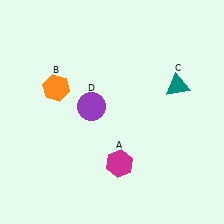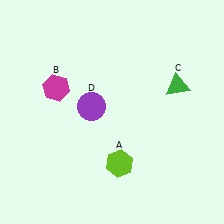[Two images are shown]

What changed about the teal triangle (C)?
In Image 1, C is teal. In Image 2, it changed to green.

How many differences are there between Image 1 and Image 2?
There are 3 differences between the two images.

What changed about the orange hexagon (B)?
In Image 1, B is orange. In Image 2, it changed to magenta.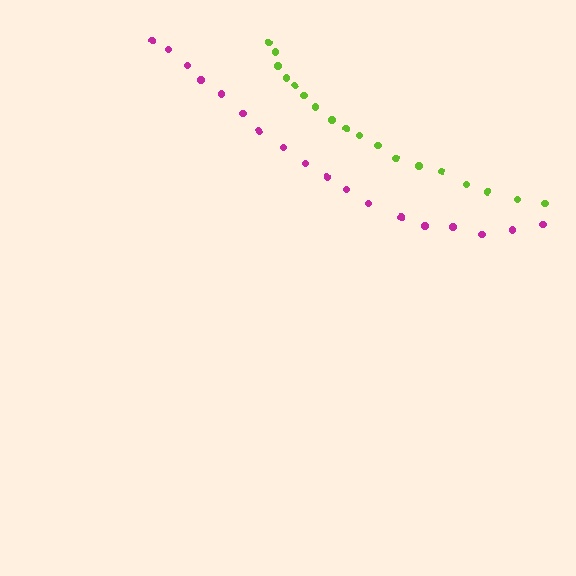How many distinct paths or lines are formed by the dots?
There are 2 distinct paths.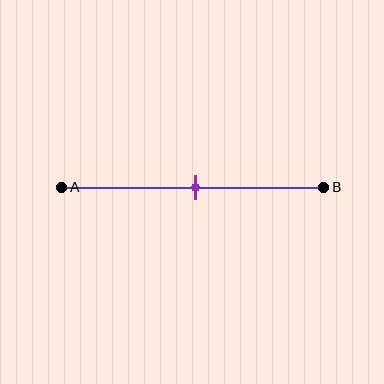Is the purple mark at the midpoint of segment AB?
Yes, the mark is approximately at the midpoint.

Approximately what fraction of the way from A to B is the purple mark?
The purple mark is approximately 50% of the way from A to B.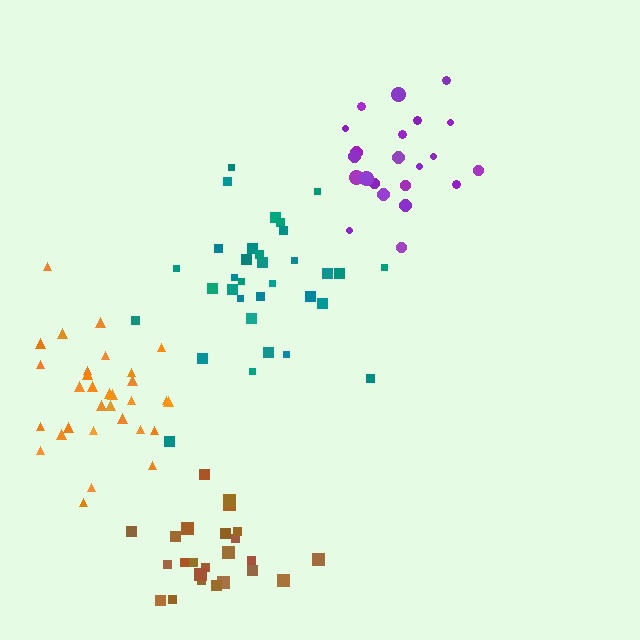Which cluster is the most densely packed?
Purple.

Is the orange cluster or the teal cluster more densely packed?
Orange.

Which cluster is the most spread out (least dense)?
Teal.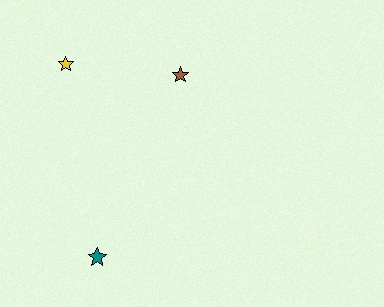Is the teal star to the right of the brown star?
No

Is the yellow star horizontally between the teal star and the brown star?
No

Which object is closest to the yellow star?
The brown star is closest to the yellow star.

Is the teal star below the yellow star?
Yes